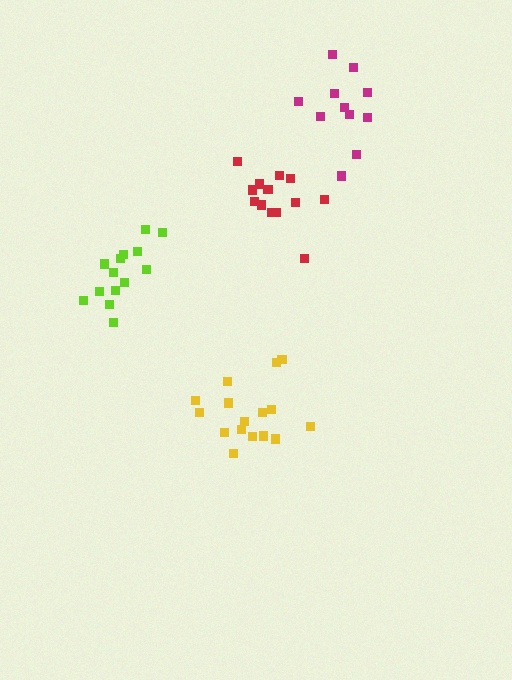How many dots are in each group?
Group 1: 13 dots, Group 2: 16 dots, Group 3: 14 dots, Group 4: 11 dots (54 total).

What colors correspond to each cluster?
The clusters are colored: red, yellow, lime, magenta.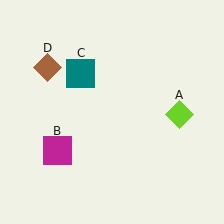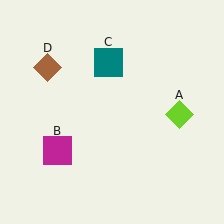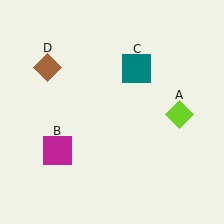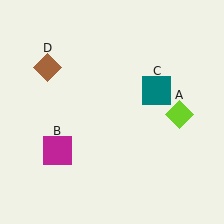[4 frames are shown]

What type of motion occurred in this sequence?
The teal square (object C) rotated clockwise around the center of the scene.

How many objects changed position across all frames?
1 object changed position: teal square (object C).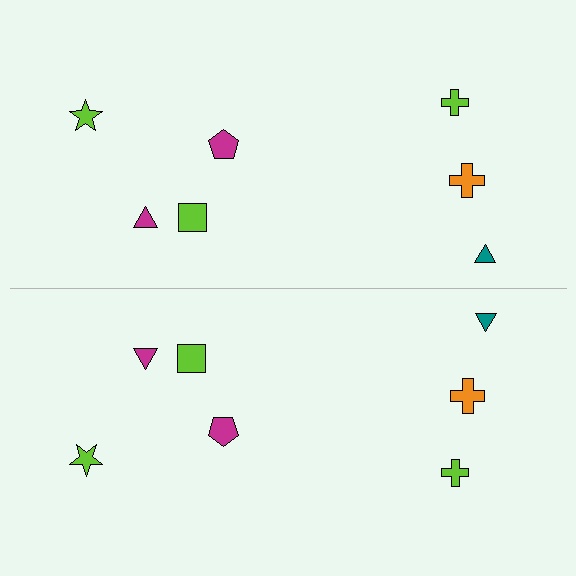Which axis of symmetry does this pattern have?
The pattern has a horizontal axis of symmetry running through the center of the image.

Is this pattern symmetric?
Yes, this pattern has bilateral (reflection) symmetry.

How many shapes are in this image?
There are 14 shapes in this image.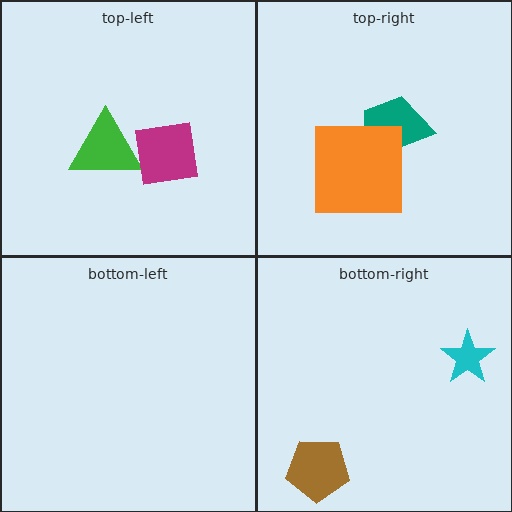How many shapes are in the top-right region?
2.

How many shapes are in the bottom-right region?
2.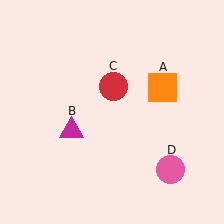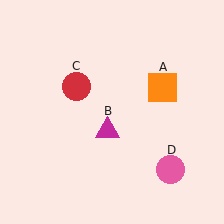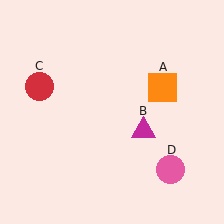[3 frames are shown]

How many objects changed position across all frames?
2 objects changed position: magenta triangle (object B), red circle (object C).